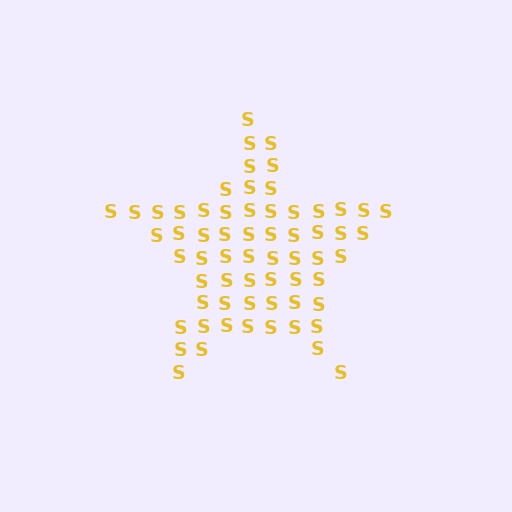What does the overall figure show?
The overall figure shows a star.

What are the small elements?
The small elements are letter S's.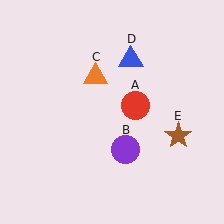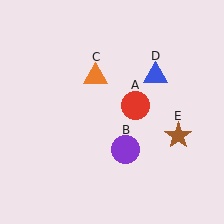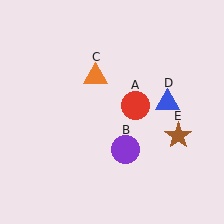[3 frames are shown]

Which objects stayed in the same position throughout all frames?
Red circle (object A) and purple circle (object B) and orange triangle (object C) and brown star (object E) remained stationary.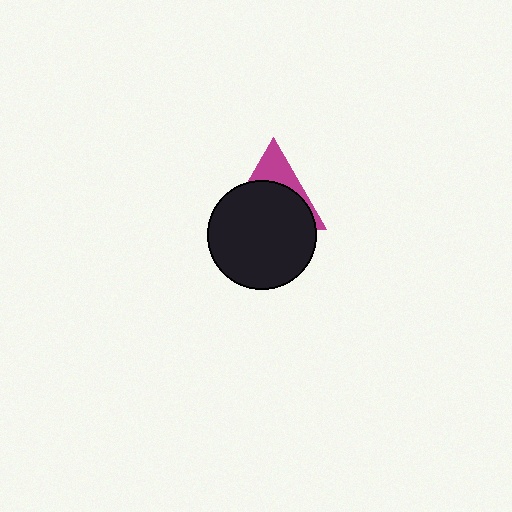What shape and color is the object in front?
The object in front is a black circle.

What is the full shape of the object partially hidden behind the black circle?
The partially hidden object is a magenta triangle.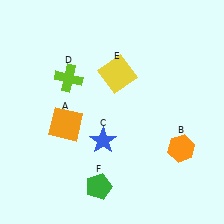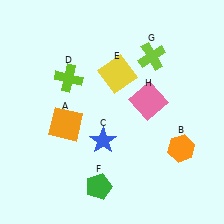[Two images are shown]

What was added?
A lime cross (G), a pink square (H) were added in Image 2.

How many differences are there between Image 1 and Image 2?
There are 2 differences between the two images.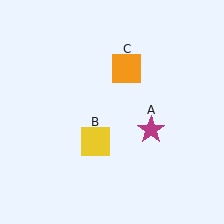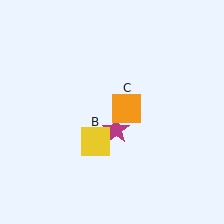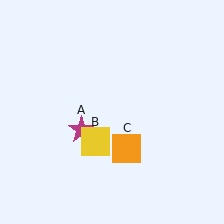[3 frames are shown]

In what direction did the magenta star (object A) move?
The magenta star (object A) moved left.